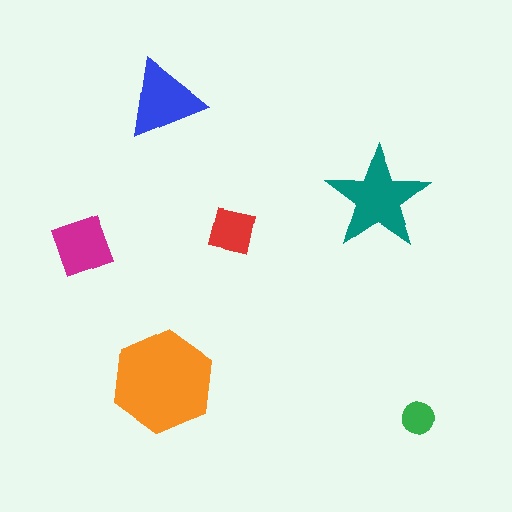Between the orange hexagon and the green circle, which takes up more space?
The orange hexagon.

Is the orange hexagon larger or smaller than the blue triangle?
Larger.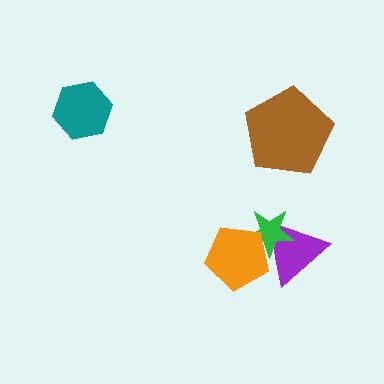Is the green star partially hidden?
Yes, it is partially covered by another shape.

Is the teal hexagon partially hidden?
No, no other shape covers it.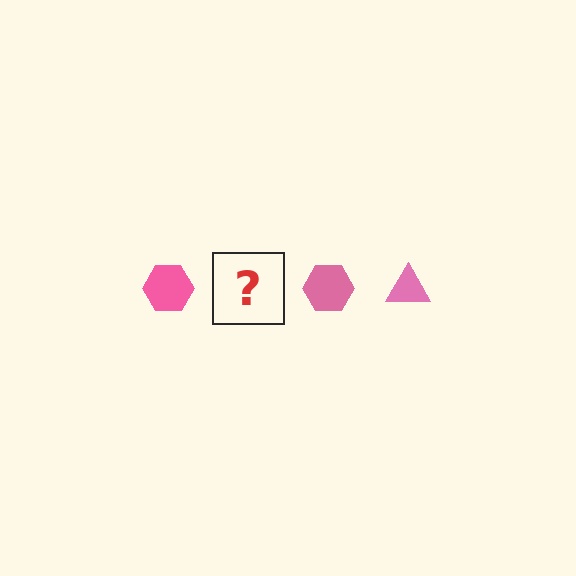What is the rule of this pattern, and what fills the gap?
The rule is that the pattern cycles through hexagon, triangle shapes in pink. The gap should be filled with a pink triangle.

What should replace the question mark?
The question mark should be replaced with a pink triangle.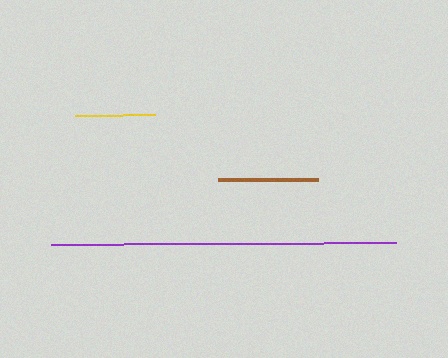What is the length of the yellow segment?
The yellow segment is approximately 81 pixels long.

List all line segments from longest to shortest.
From longest to shortest: purple, brown, yellow.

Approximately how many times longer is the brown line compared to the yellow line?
The brown line is approximately 1.2 times the length of the yellow line.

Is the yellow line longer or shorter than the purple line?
The purple line is longer than the yellow line.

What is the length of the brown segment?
The brown segment is approximately 100 pixels long.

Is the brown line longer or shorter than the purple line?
The purple line is longer than the brown line.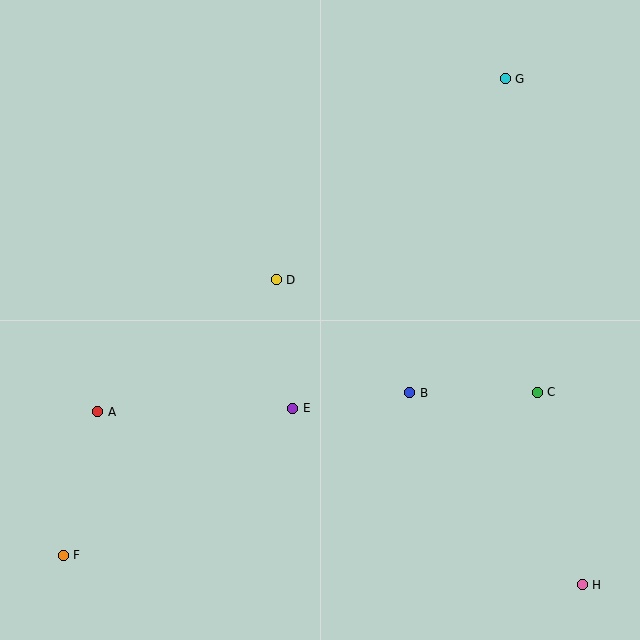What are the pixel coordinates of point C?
Point C is at (537, 392).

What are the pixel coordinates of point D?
Point D is at (276, 280).